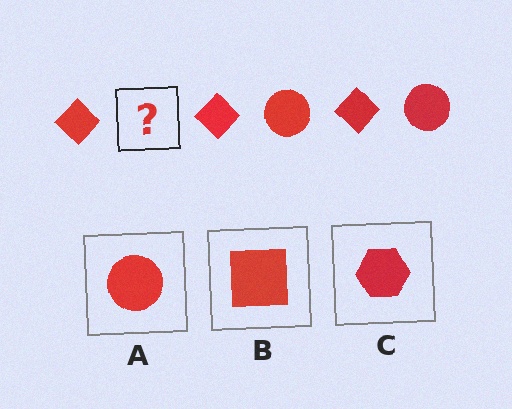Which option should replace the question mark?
Option A.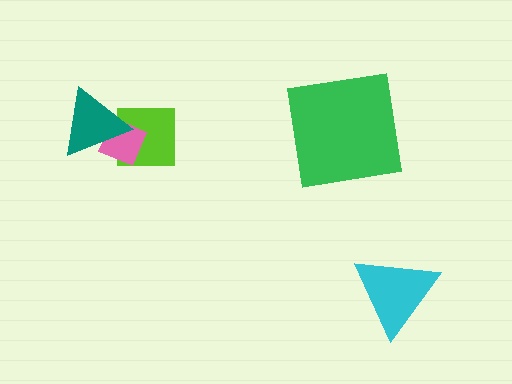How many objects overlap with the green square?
0 objects overlap with the green square.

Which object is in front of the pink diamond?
The teal triangle is in front of the pink diamond.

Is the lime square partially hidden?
Yes, it is partially covered by another shape.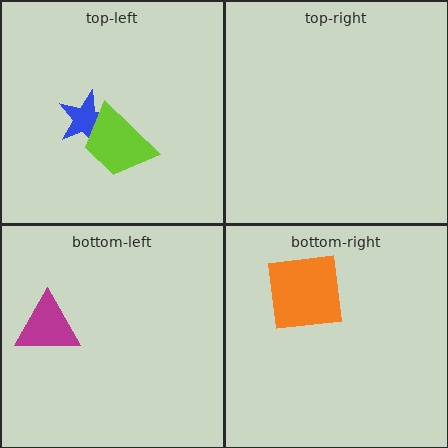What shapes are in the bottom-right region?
The orange square.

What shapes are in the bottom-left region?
The magenta triangle.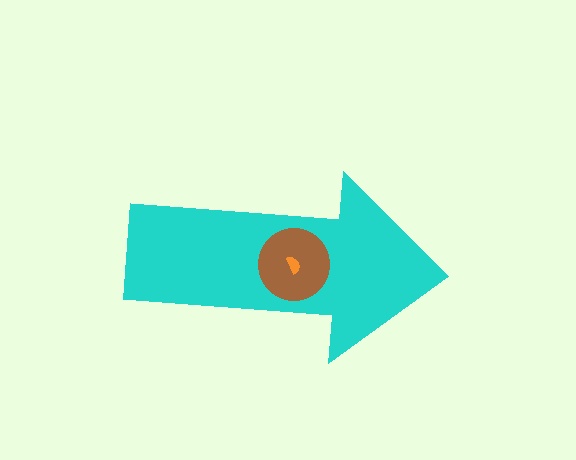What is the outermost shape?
The cyan arrow.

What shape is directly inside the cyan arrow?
The brown circle.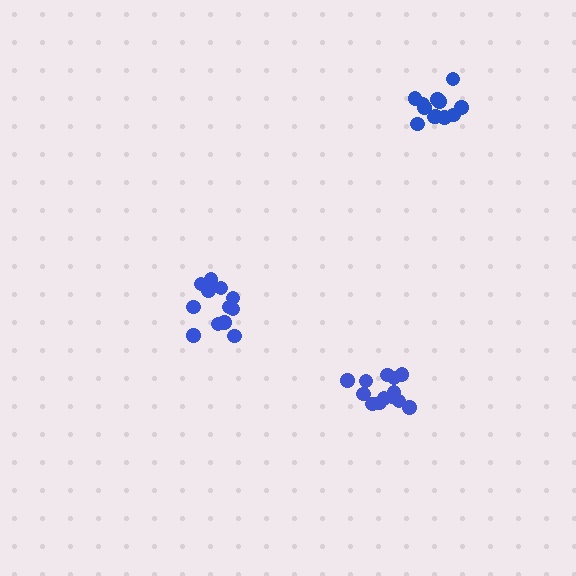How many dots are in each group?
Group 1: 12 dots, Group 2: 12 dots, Group 3: 13 dots (37 total).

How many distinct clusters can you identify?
There are 3 distinct clusters.